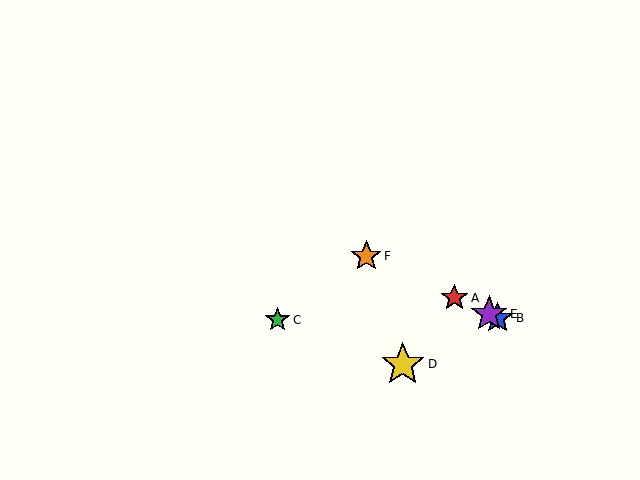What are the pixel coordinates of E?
Object E is at (489, 314).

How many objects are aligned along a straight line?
4 objects (A, B, E, F) are aligned along a straight line.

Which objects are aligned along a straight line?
Objects A, B, E, F are aligned along a straight line.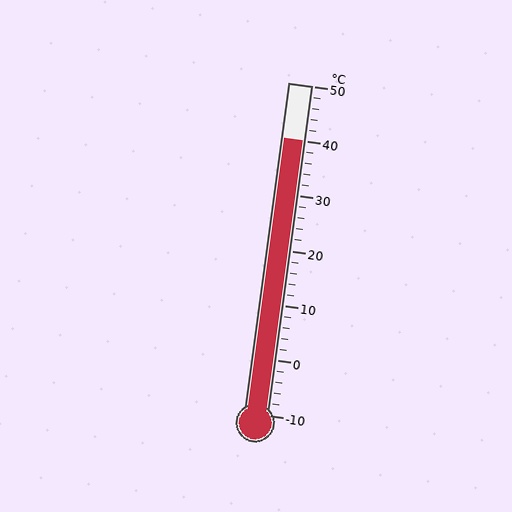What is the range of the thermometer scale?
The thermometer scale ranges from -10°C to 50°C.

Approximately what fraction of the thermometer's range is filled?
The thermometer is filled to approximately 85% of its range.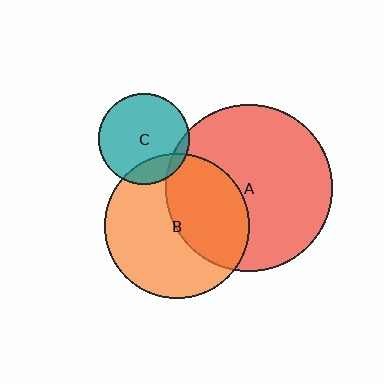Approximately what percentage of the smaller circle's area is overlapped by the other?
Approximately 40%.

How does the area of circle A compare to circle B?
Approximately 1.3 times.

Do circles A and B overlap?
Yes.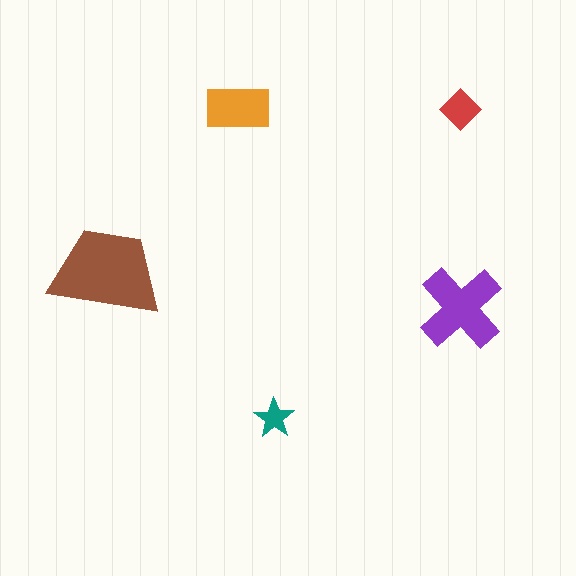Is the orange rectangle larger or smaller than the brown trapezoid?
Smaller.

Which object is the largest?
The brown trapezoid.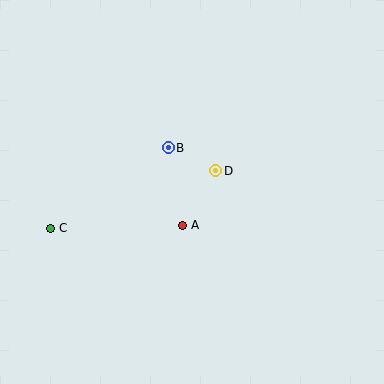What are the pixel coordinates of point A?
Point A is at (183, 225).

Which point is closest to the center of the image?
Point D at (216, 171) is closest to the center.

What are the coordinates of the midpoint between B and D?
The midpoint between B and D is at (192, 159).